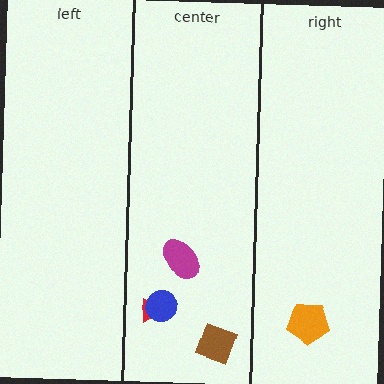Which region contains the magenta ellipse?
The center region.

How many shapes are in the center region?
4.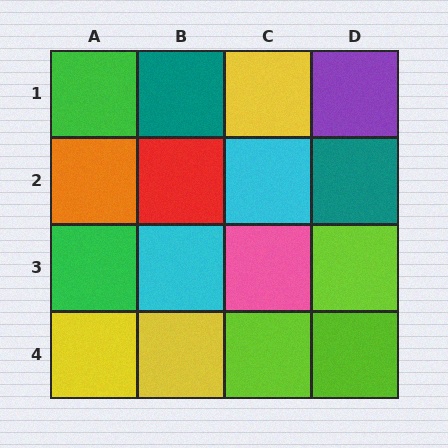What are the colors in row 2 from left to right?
Orange, red, cyan, teal.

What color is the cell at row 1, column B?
Teal.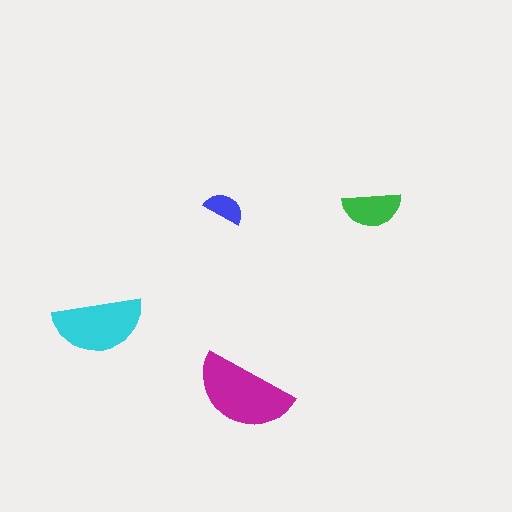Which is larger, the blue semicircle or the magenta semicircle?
The magenta one.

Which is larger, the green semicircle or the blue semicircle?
The green one.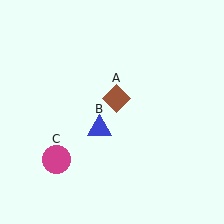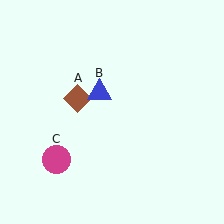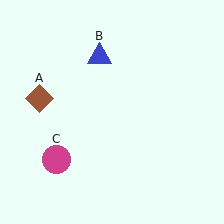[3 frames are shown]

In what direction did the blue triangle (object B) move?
The blue triangle (object B) moved up.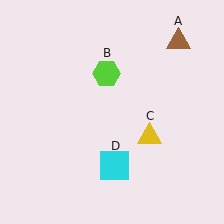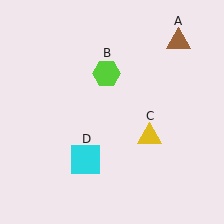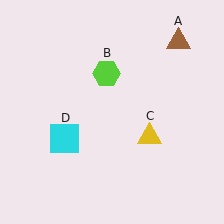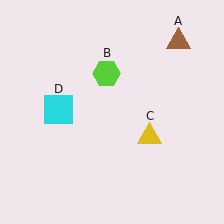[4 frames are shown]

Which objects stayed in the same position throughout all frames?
Brown triangle (object A) and lime hexagon (object B) and yellow triangle (object C) remained stationary.